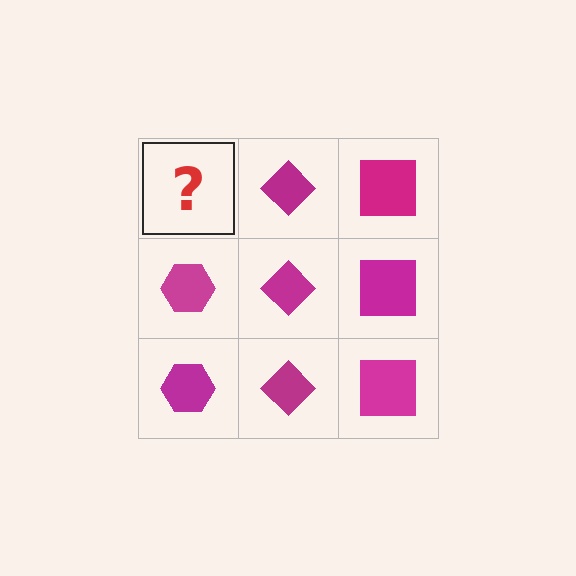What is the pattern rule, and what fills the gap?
The rule is that each column has a consistent shape. The gap should be filled with a magenta hexagon.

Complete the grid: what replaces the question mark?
The question mark should be replaced with a magenta hexagon.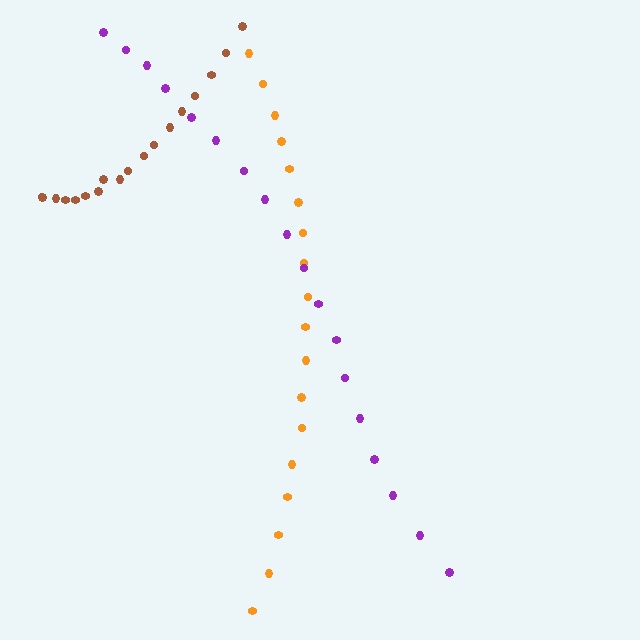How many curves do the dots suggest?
There are 3 distinct paths.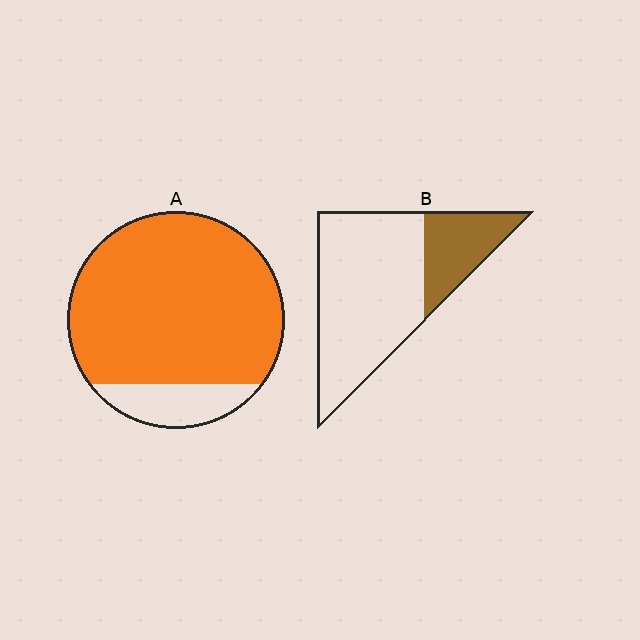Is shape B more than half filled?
No.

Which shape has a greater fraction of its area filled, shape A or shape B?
Shape A.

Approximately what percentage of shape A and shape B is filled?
A is approximately 85% and B is approximately 25%.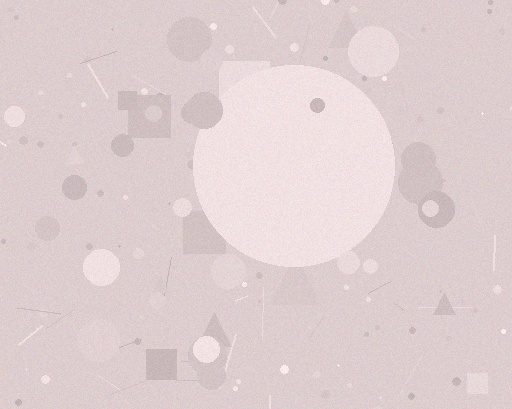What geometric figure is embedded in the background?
A circle is embedded in the background.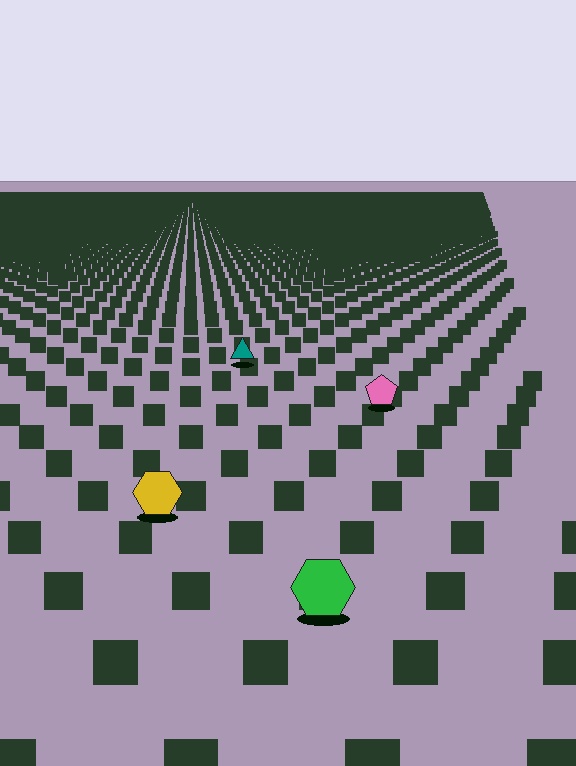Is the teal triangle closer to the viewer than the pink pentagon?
No. The pink pentagon is closer — you can tell from the texture gradient: the ground texture is coarser near it.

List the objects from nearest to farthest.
From nearest to farthest: the green hexagon, the yellow hexagon, the pink pentagon, the teal triangle.